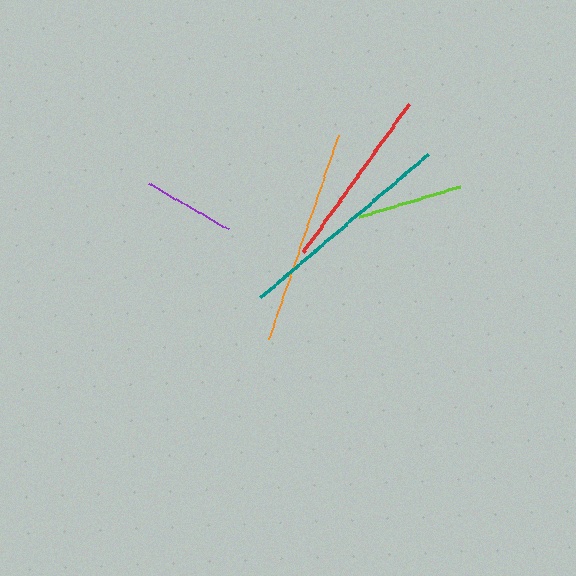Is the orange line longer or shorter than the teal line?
The teal line is longer than the orange line.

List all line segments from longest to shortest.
From longest to shortest: teal, orange, red, lime, purple.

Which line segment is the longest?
The teal line is the longest at approximately 220 pixels.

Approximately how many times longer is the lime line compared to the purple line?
The lime line is approximately 1.1 times the length of the purple line.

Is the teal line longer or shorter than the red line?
The teal line is longer than the red line.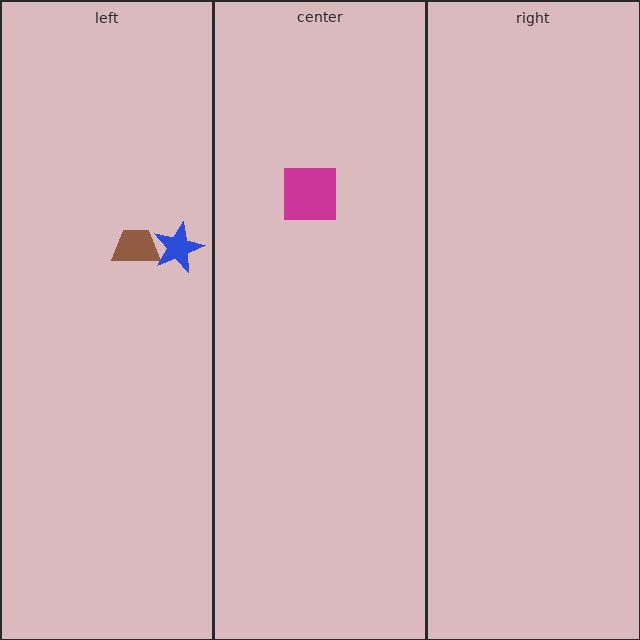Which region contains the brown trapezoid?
The left region.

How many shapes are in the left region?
2.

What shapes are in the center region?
The magenta square.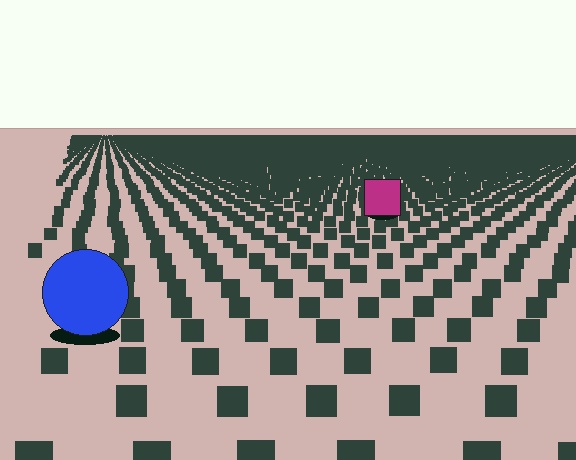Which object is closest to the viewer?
The blue circle is closest. The texture marks near it are larger and more spread out.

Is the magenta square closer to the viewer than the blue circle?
No. The blue circle is closer — you can tell from the texture gradient: the ground texture is coarser near it.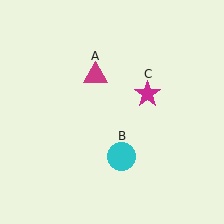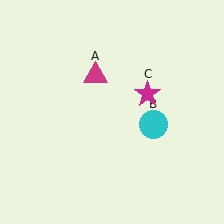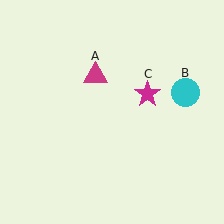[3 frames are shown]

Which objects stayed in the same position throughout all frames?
Magenta triangle (object A) and magenta star (object C) remained stationary.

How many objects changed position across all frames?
1 object changed position: cyan circle (object B).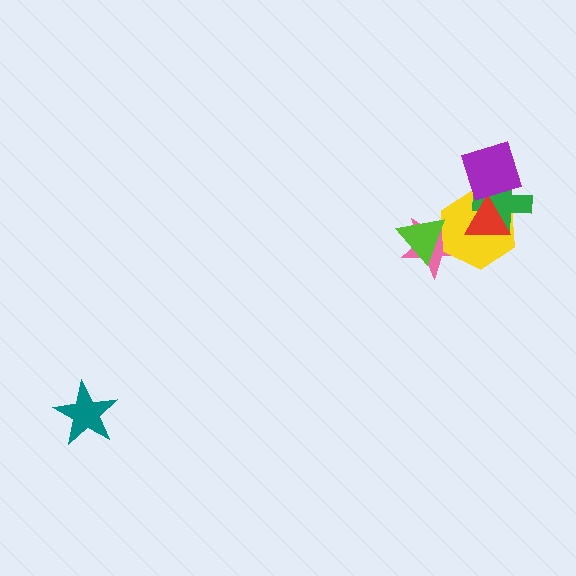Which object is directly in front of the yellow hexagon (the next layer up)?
The green cross is directly in front of the yellow hexagon.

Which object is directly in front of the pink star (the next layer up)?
The yellow hexagon is directly in front of the pink star.